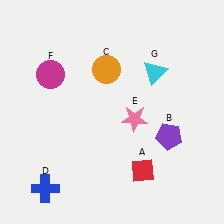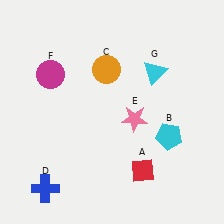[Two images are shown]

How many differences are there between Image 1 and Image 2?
There is 1 difference between the two images.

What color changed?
The pentagon (B) changed from purple in Image 1 to cyan in Image 2.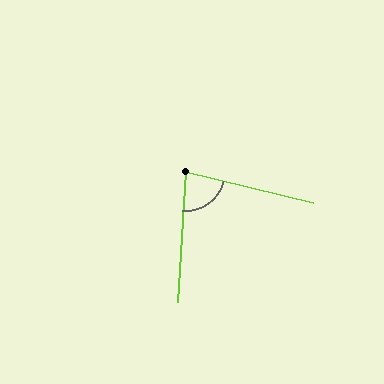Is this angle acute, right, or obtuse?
It is acute.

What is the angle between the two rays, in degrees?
Approximately 80 degrees.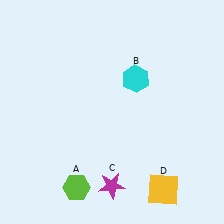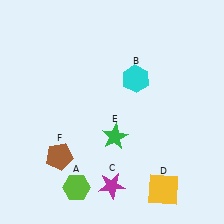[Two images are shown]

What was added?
A green star (E), a brown pentagon (F) were added in Image 2.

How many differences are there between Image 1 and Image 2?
There are 2 differences between the two images.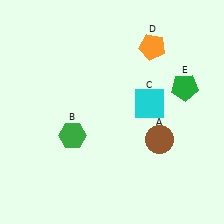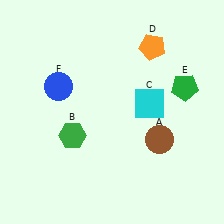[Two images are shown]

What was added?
A blue circle (F) was added in Image 2.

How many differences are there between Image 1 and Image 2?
There is 1 difference between the two images.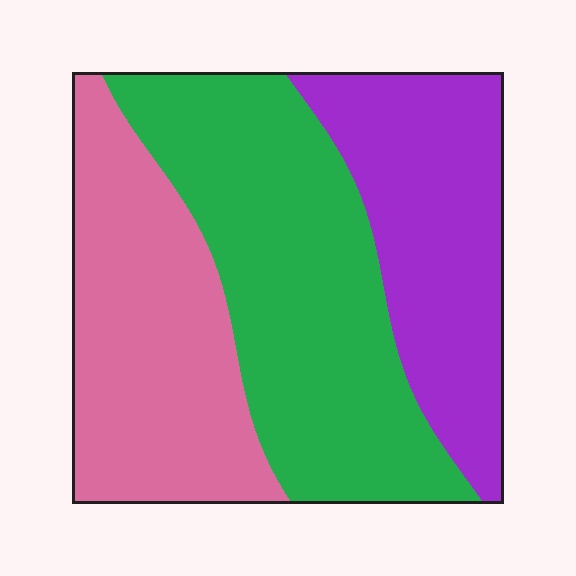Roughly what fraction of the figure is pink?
Pink covers 31% of the figure.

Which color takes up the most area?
Green, at roughly 40%.